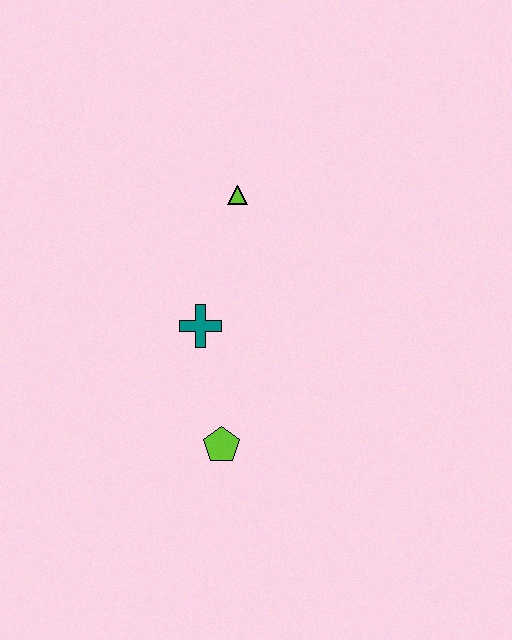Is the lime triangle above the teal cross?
Yes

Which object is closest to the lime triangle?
The teal cross is closest to the lime triangle.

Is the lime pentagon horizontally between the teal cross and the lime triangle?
Yes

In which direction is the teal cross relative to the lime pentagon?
The teal cross is above the lime pentagon.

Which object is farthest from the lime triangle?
The lime pentagon is farthest from the lime triangle.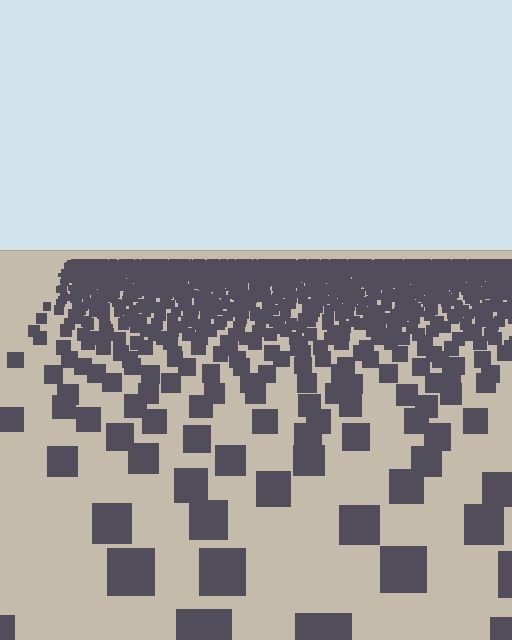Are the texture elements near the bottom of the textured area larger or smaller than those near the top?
Larger. Near the bottom, elements are closer to the viewer and appear at a bigger on-screen size.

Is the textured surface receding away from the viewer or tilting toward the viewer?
The surface is receding away from the viewer. Texture elements get smaller and denser toward the top.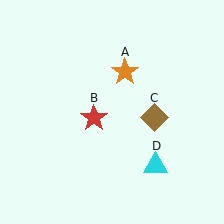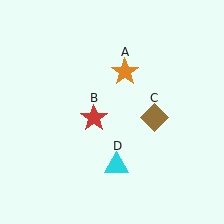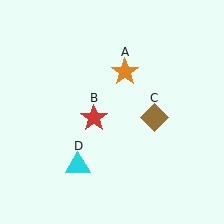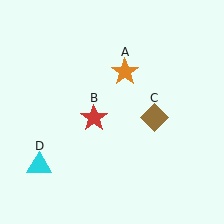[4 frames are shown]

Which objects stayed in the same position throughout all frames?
Orange star (object A) and red star (object B) and brown diamond (object C) remained stationary.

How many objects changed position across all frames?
1 object changed position: cyan triangle (object D).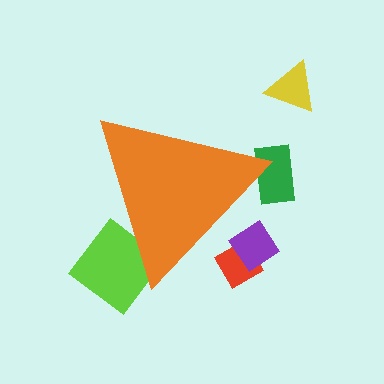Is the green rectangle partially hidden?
Yes, the green rectangle is partially hidden behind the orange triangle.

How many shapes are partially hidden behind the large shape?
4 shapes are partially hidden.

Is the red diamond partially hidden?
Yes, the red diamond is partially hidden behind the orange triangle.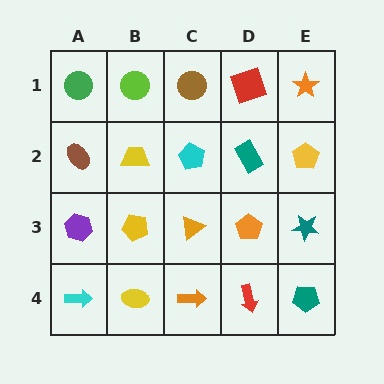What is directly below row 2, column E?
A teal star.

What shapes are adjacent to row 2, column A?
A green circle (row 1, column A), a purple hexagon (row 3, column A), a yellow trapezoid (row 2, column B).